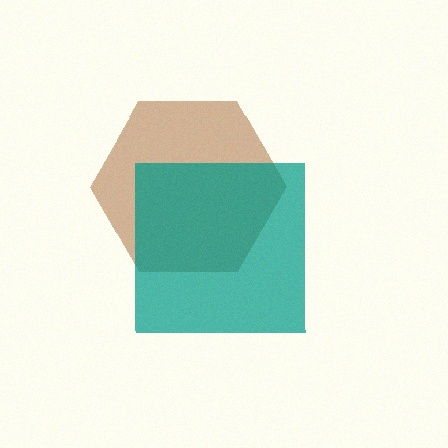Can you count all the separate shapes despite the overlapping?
Yes, there are 2 separate shapes.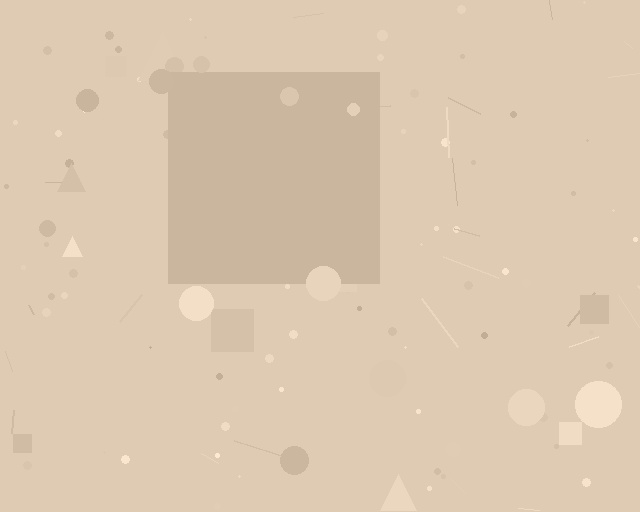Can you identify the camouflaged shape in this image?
The camouflaged shape is a square.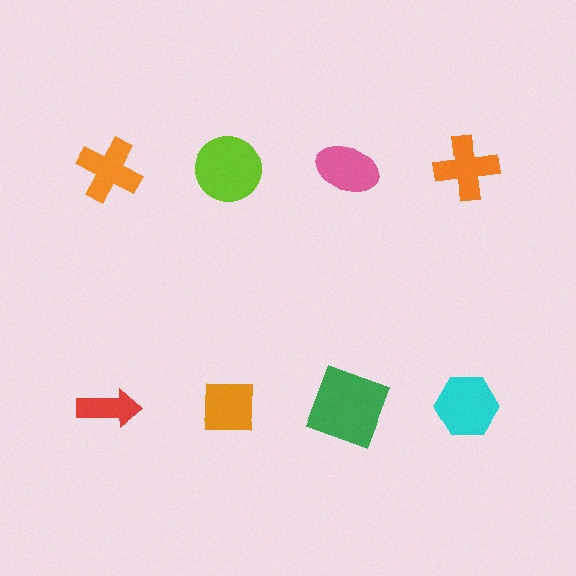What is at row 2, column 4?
A cyan hexagon.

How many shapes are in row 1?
4 shapes.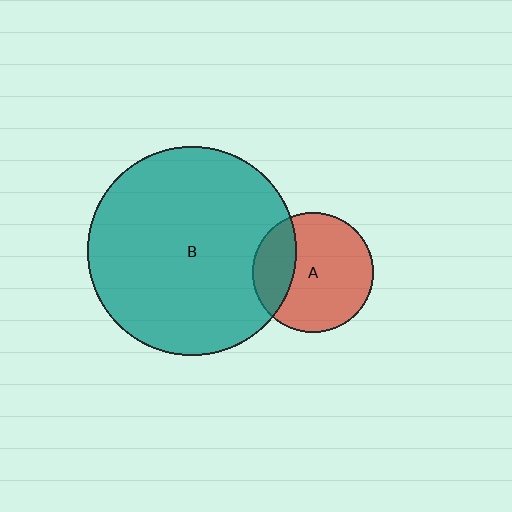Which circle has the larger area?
Circle B (teal).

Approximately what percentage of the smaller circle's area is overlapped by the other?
Approximately 25%.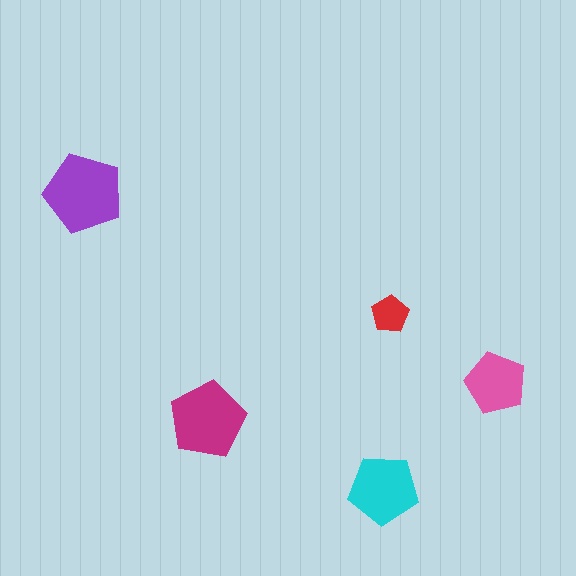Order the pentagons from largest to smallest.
the purple one, the magenta one, the cyan one, the pink one, the red one.